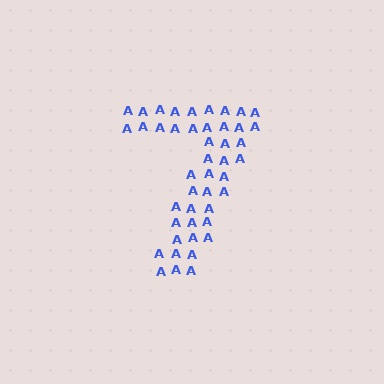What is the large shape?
The large shape is the digit 7.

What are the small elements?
The small elements are letter A's.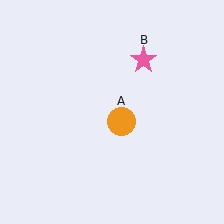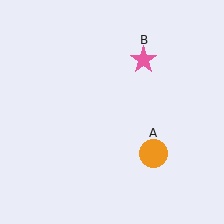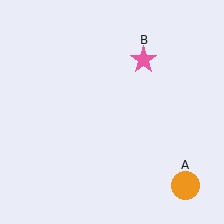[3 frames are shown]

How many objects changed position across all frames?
1 object changed position: orange circle (object A).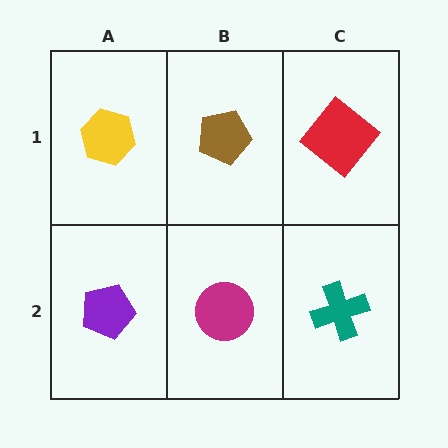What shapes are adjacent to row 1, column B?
A magenta circle (row 2, column B), a yellow hexagon (row 1, column A), a red diamond (row 1, column C).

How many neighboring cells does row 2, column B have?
3.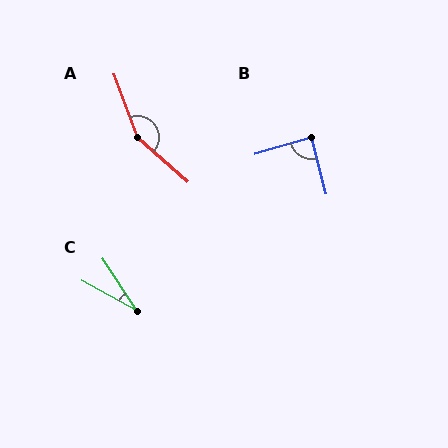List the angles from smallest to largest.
C (27°), B (89°), A (152°).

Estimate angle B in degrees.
Approximately 89 degrees.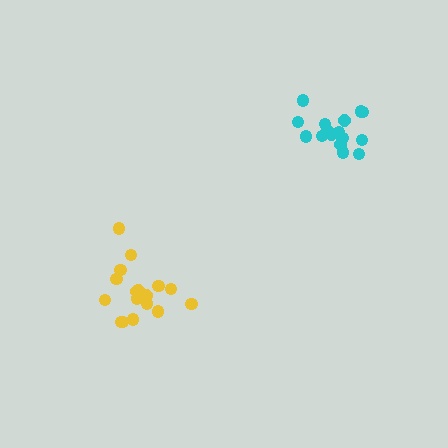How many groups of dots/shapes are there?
There are 2 groups.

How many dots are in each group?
Group 1: 16 dots, Group 2: 17 dots (33 total).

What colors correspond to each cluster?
The clusters are colored: cyan, yellow.